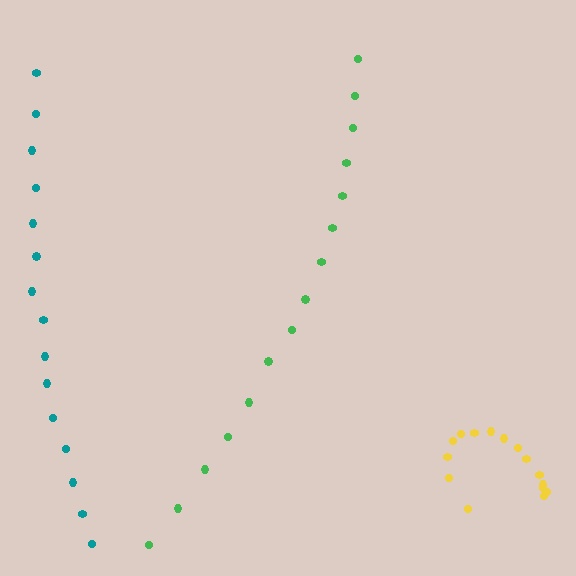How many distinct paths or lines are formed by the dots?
There are 3 distinct paths.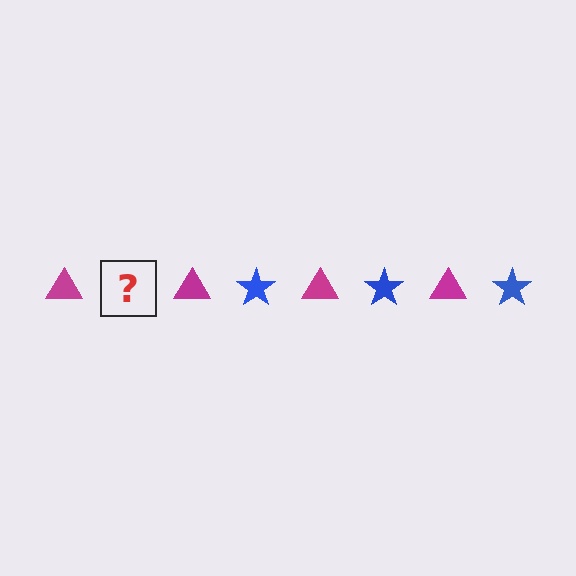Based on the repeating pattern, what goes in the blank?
The blank should be a blue star.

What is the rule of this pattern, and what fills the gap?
The rule is that the pattern alternates between magenta triangle and blue star. The gap should be filled with a blue star.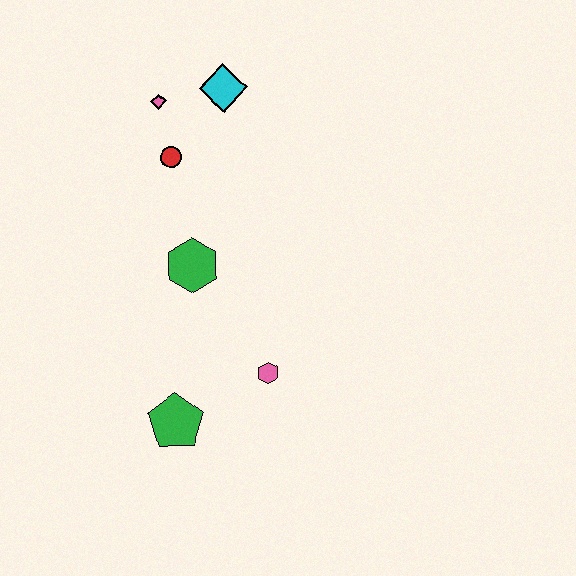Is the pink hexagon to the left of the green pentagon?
No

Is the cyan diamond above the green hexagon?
Yes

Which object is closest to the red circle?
The pink diamond is closest to the red circle.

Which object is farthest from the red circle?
The green pentagon is farthest from the red circle.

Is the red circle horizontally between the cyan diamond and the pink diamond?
Yes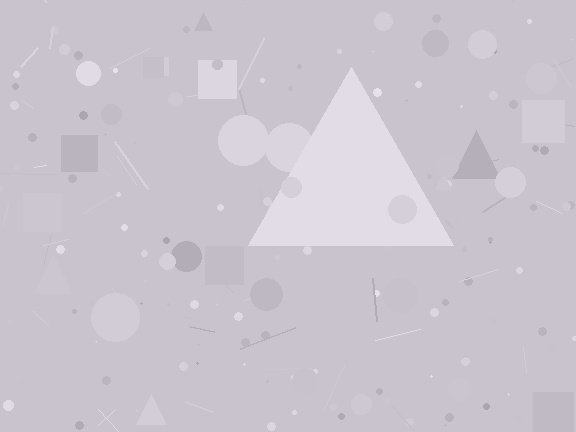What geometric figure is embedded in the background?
A triangle is embedded in the background.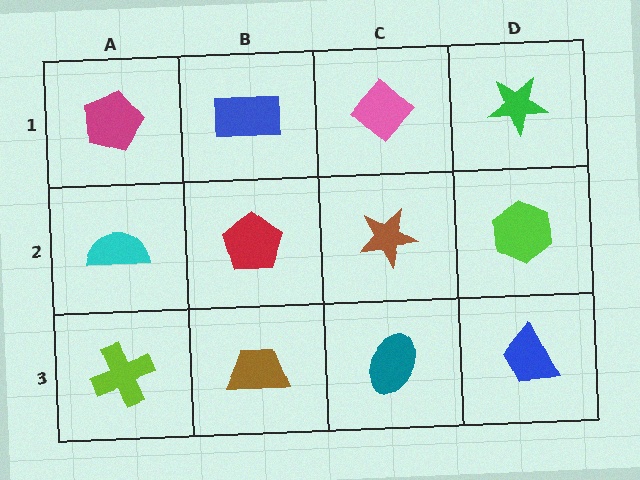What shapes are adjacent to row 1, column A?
A cyan semicircle (row 2, column A), a blue rectangle (row 1, column B).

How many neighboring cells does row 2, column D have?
3.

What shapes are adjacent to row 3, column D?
A lime hexagon (row 2, column D), a teal ellipse (row 3, column C).